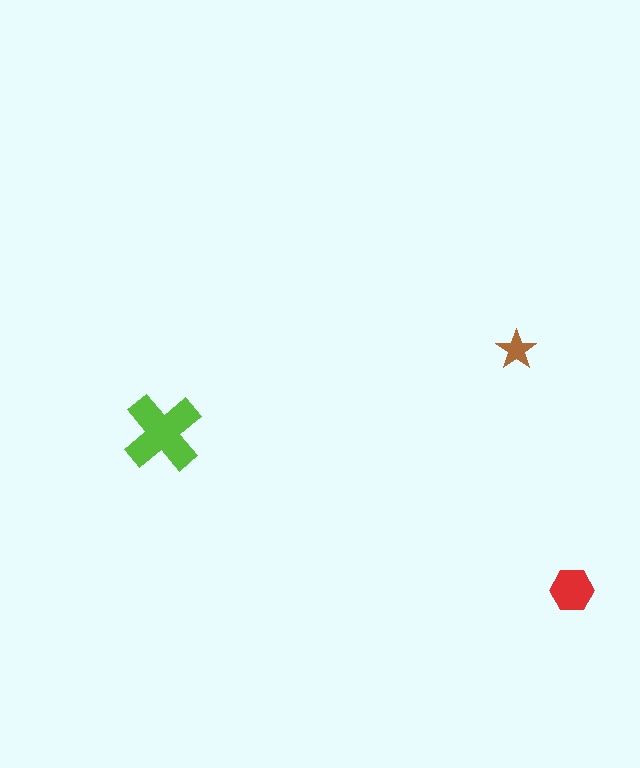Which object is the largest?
The lime cross.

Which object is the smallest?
The brown star.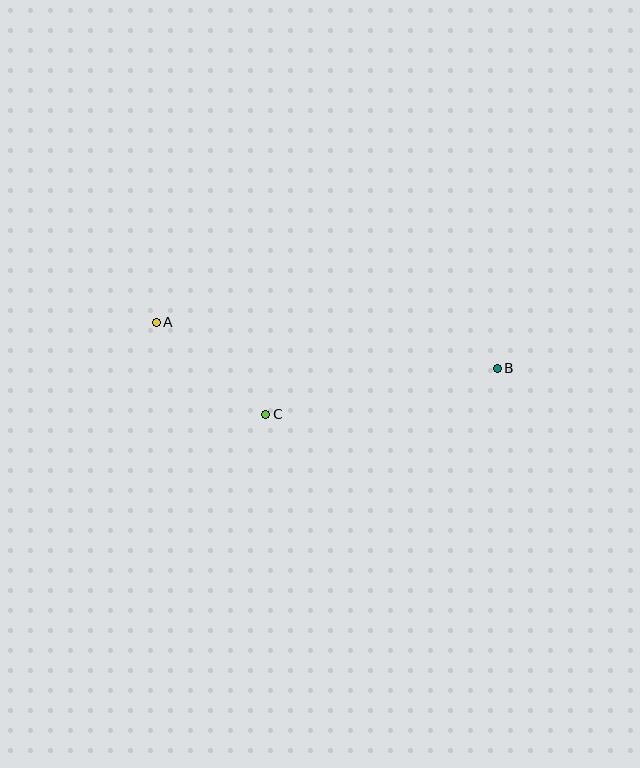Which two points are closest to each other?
Points A and C are closest to each other.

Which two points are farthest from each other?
Points A and B are farthest from each other.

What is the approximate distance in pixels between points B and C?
The distance between B and C is approximately 236 pixels.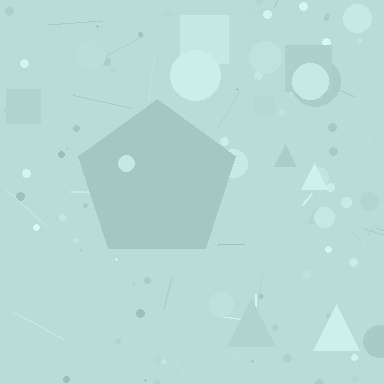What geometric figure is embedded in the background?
A pentagon is embedded in the background.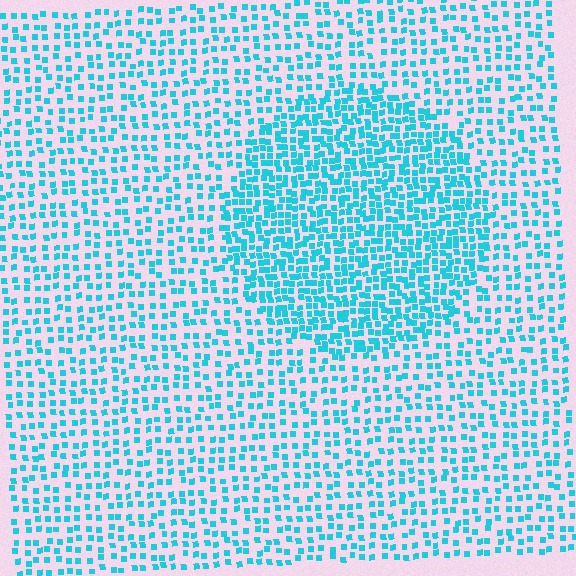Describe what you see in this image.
The image contains small cyan elements arranged at two different densities. A circle-shaped region is visible where the elements are more densely packed than the surrounding area.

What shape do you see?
I see a circle.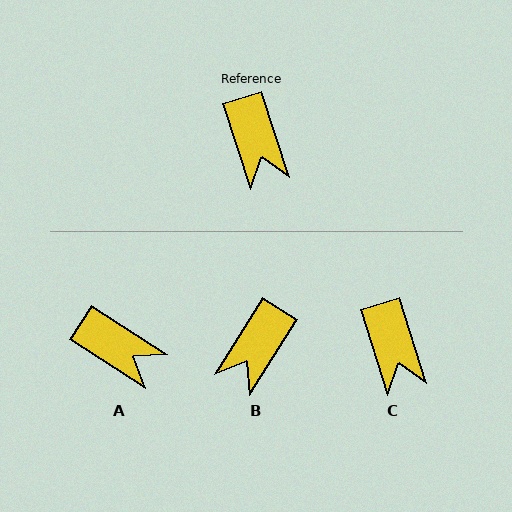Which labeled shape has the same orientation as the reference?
C.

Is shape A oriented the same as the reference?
No, it is off by about 40 degrees.